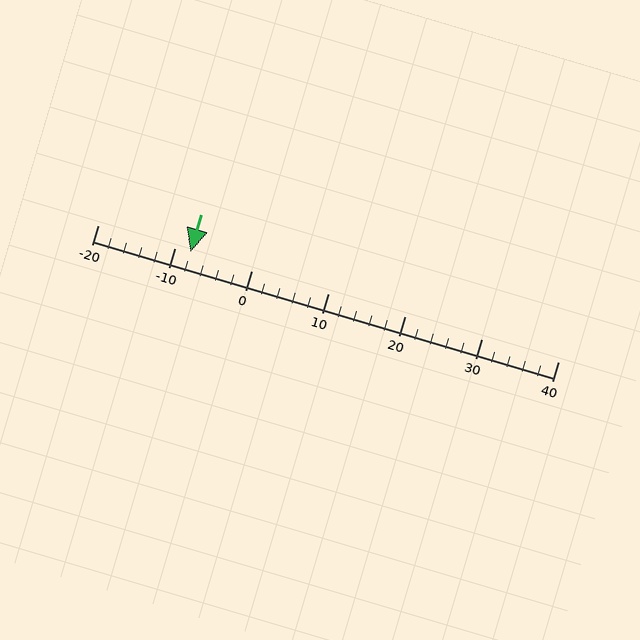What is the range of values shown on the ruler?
The ruler shows values from -20 to 40.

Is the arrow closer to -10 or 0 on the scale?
The arrow is closer to -10.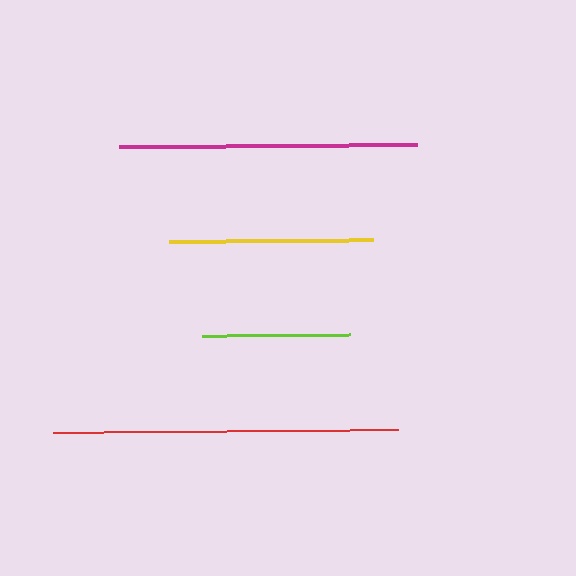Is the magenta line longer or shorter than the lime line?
The magenta line is longer than the lime line.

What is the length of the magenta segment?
The magenta segment is approximately 298 pixels long.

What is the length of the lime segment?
The lime segment is approximately 148 pixels long.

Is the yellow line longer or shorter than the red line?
The red line is longer than the yellow line.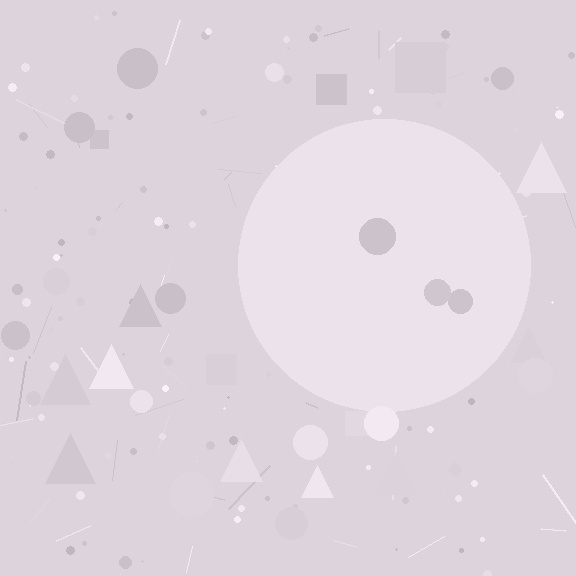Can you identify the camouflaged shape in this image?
The camouflaged shape is a circle.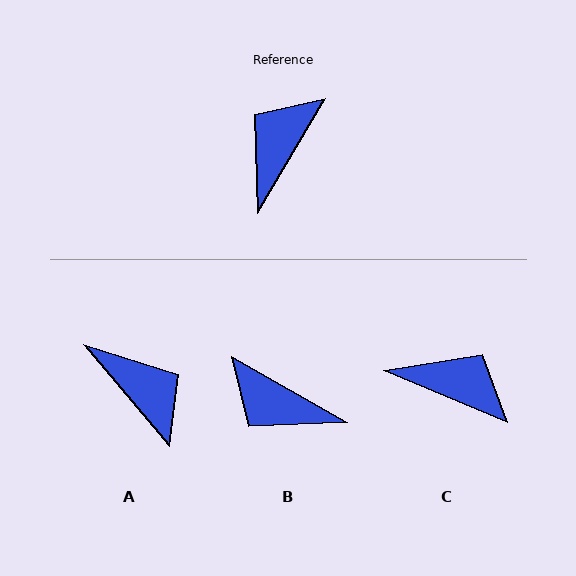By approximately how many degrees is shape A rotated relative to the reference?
Approximately 109 degrees clockwise.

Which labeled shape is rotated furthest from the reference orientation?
A, about 109 degrees away.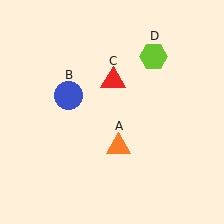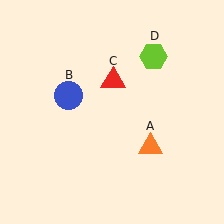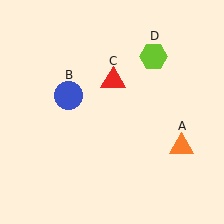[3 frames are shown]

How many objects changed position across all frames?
1 object changed position: orange triangle (object A).